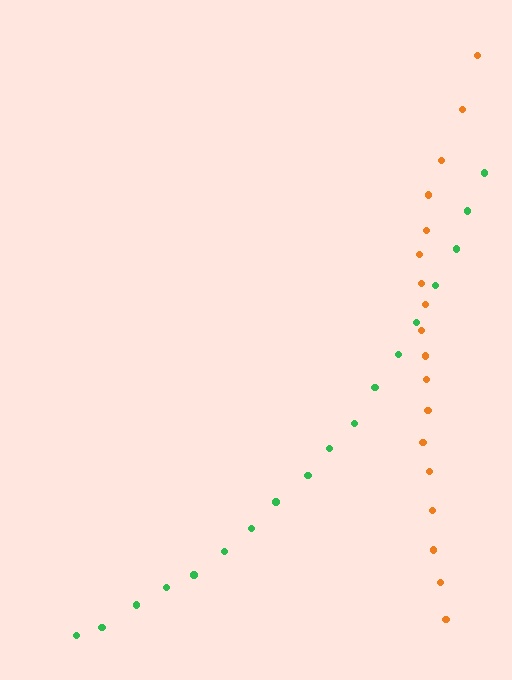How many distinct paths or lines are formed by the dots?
There are 2 distinct paths.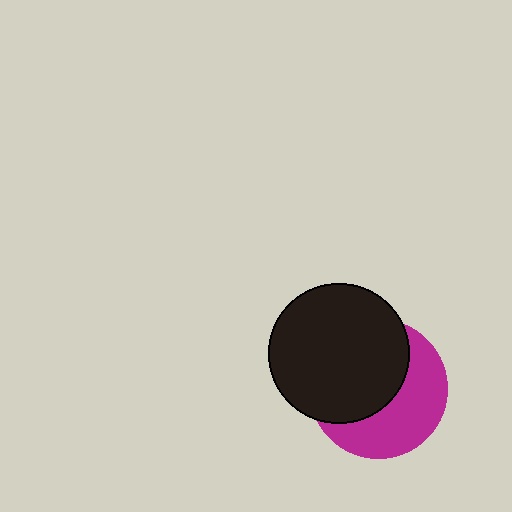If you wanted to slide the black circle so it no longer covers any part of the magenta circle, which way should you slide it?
Slide it toward the upper-left — that is the most direct way to separate the two shapes.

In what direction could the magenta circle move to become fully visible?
The magenta circle could move toward the lower-right. That would shift it out from behind the black circle entirely.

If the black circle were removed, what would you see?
You would see the complete magenta circle.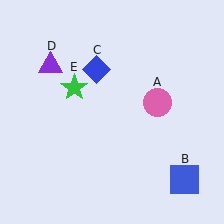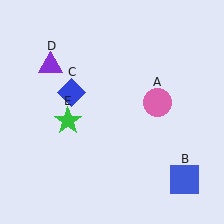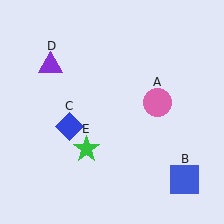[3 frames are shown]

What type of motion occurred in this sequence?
The blue diamond (object C), green star (object E) rotated counterclockwise around the center of the scene.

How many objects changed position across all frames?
2 objects changed position: blue diamond (object C), green star (object E).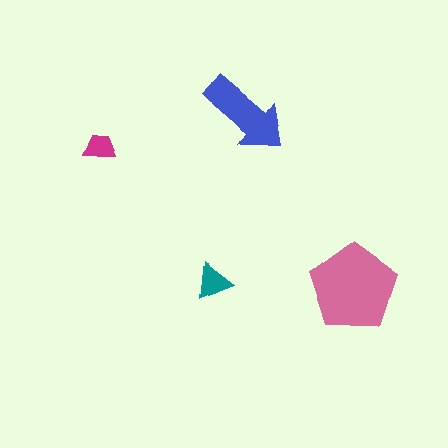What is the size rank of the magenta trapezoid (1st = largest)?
4th.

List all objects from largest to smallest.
The pink pentagon, the blue arrow, the teal triangle, the magenta trapezoid.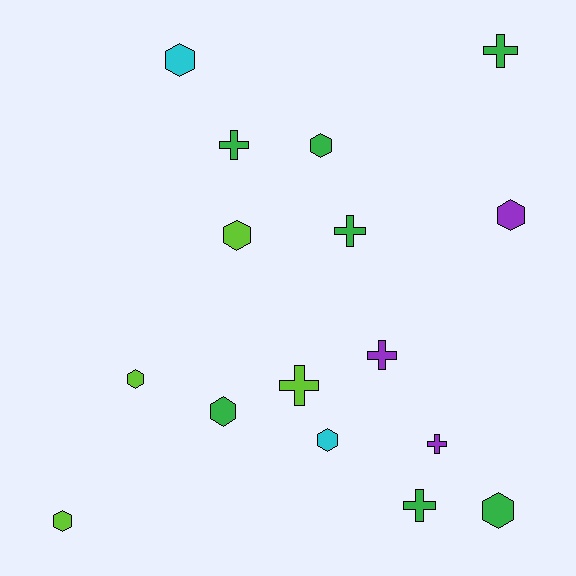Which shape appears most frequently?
Hexagon, with 9 objects.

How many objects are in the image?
There are 16 objects.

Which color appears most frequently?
Green, with 7 objects.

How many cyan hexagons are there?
There are 2 cyan hexagons.